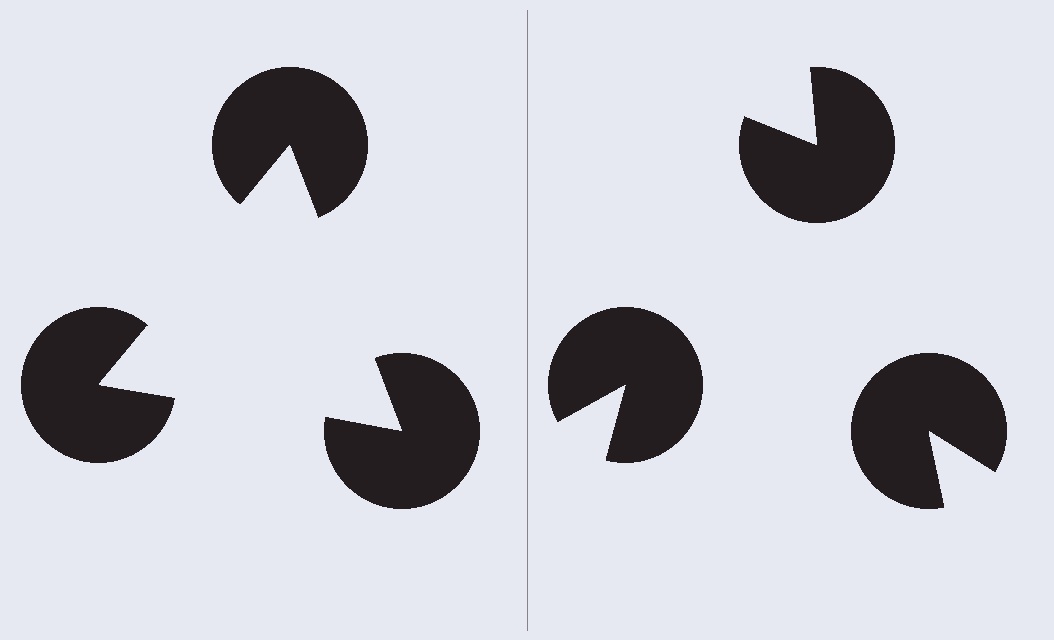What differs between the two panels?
The pac-man discs are positioned identically on both sides; only the wedge orientations differ. On the left they align to a triangle; on the right they are misaligned.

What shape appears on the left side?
An illusory triangle.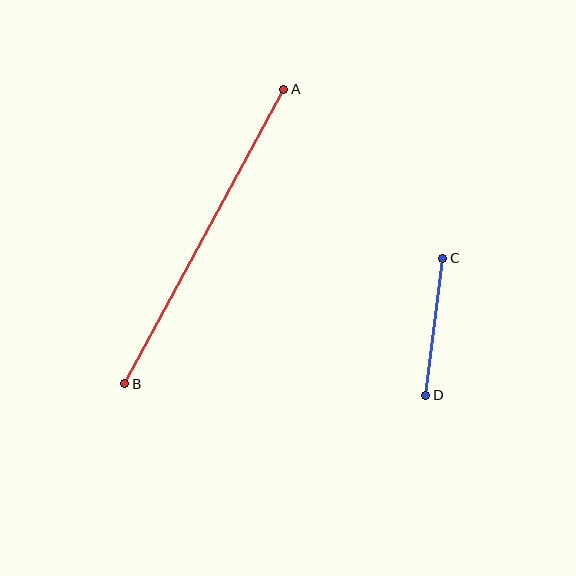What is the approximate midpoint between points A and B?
The midpoint is at approximately (204, 236) pixels.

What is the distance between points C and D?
The distance is approximately 138 pixels.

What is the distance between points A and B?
The distance is approximately 335 pixels.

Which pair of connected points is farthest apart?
Points A and B are farthest apart.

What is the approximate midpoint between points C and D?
The midpoint is at approximately (434, 327) pixels.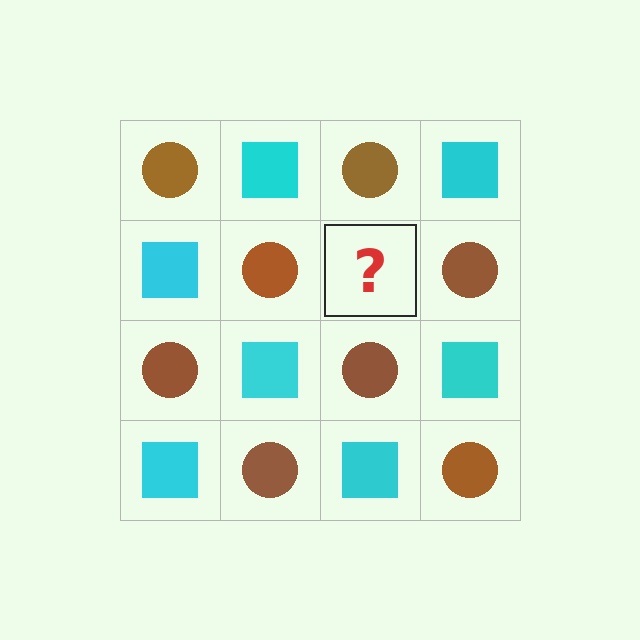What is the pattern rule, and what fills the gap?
The rule is that it alternates brown circle and cyan square in a checkerboard pattern. The gap should be filled with a cyan square.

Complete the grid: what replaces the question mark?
The question mark should be replaced with a cyan square.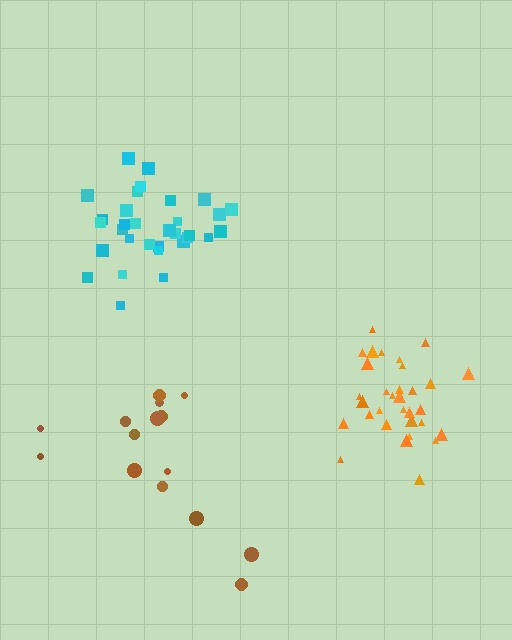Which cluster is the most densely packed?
Orange.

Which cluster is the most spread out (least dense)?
Brown.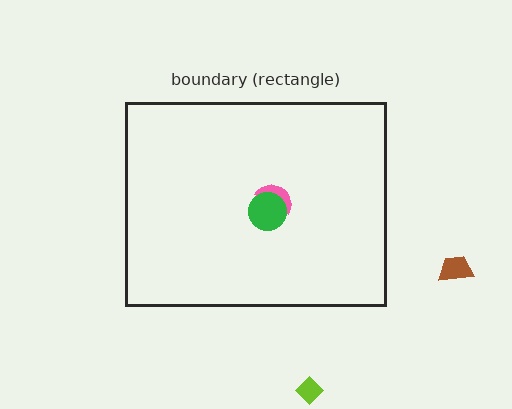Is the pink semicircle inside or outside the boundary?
Inside.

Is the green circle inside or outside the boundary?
Inside.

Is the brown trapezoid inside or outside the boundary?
Outside.